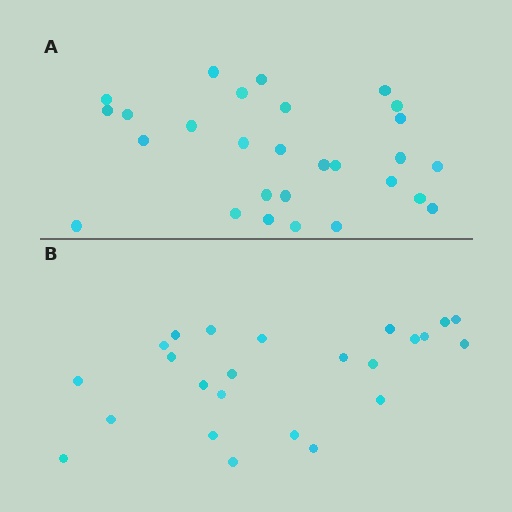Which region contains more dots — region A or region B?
Region A (the top region) has more dots.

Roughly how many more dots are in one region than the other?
Region A has about 4 more dots than region B.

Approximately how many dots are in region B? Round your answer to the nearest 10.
About 20 dots. (The exact count is 24, which rounds to 20.)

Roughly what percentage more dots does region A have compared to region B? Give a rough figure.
About 15% more.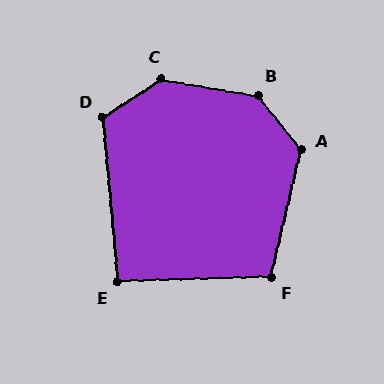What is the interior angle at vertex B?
Approximately 138 degrees (obtuse).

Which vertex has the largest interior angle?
C, at approximately 138 degrees.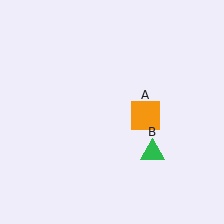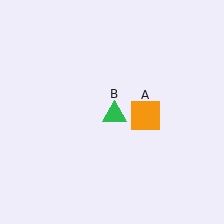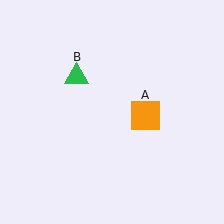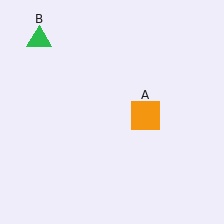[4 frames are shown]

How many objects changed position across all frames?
1 object changed position: green triangle (object B).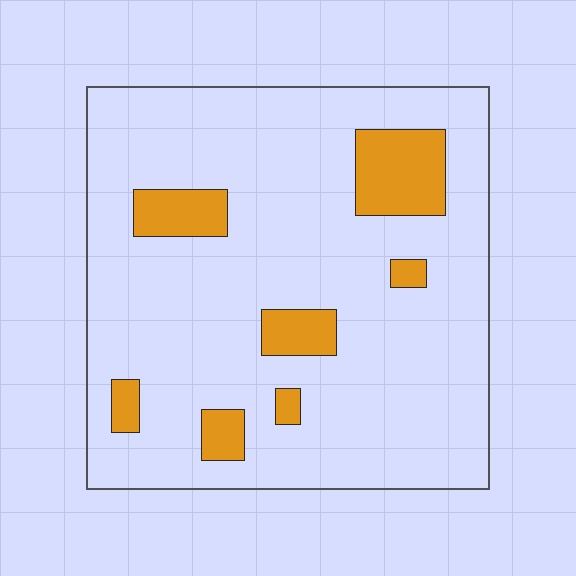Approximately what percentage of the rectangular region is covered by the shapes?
Approximately 15%.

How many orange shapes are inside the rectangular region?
7.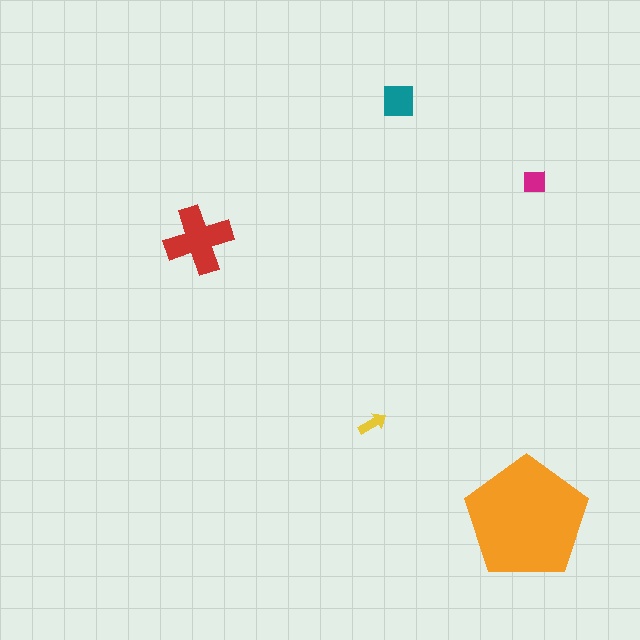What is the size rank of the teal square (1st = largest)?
3rd.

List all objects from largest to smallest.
The orange pentagon, the red cross, the teal square, the magenta square, the yellow arrow.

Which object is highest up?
The teal square is topmost.